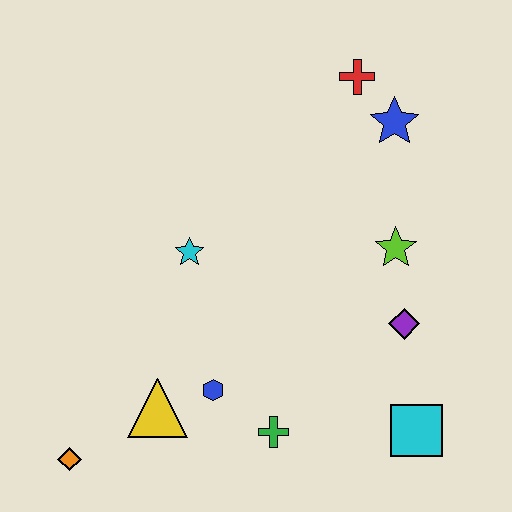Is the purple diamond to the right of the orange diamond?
Yes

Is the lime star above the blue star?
No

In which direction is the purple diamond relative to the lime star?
The purple diamond is below the lime star.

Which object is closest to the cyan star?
The blue hexagon is closest to the cyan star.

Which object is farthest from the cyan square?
The red cross is farthest from the cyan square.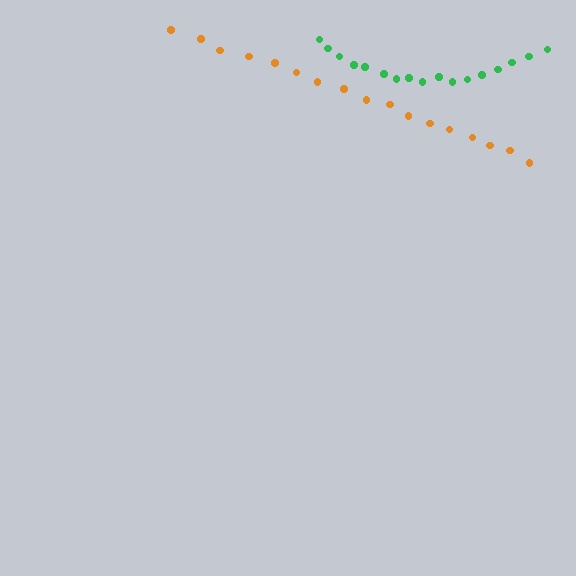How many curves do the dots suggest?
There are 2 distinct paths.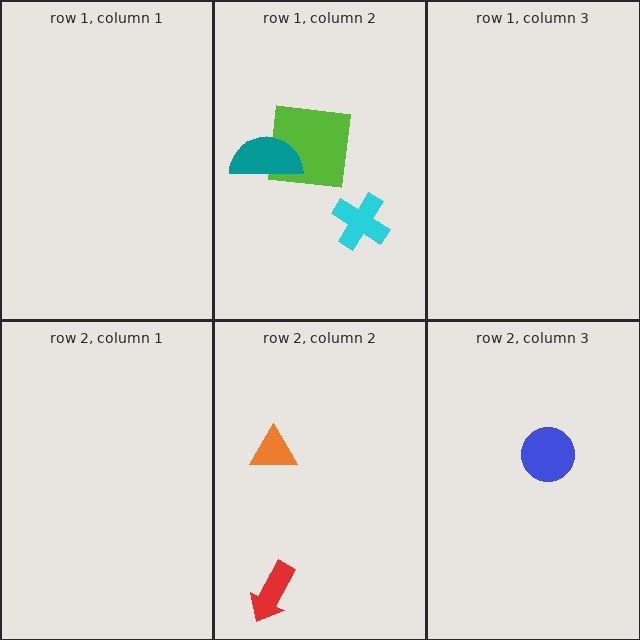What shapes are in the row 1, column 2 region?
The cyan cross, the lime square, the teal semicircle.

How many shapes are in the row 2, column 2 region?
2.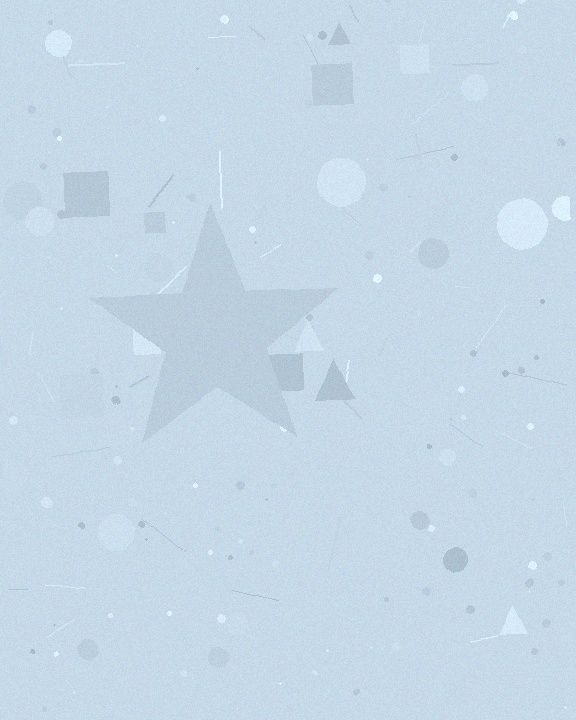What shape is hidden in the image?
A star is hidden in the image.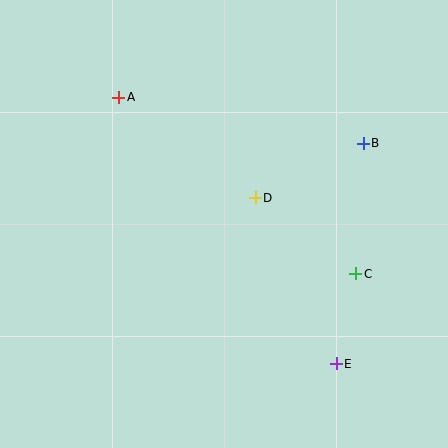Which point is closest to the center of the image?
Point D at (255, 198) is closest to the center.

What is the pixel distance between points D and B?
The distance between D and B is 121 pixels.